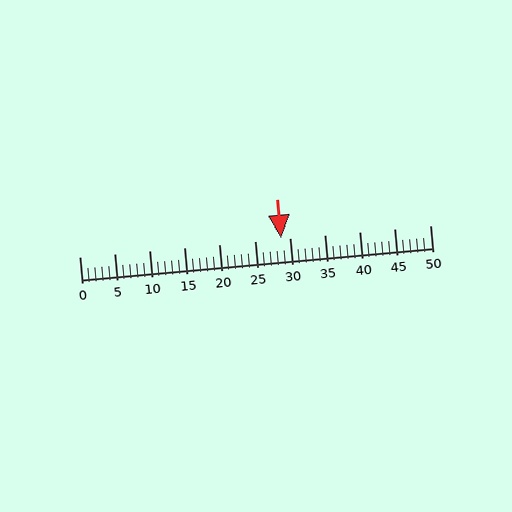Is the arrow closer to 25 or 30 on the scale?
The arrow is closer to 30.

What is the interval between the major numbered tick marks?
The major tick marks are spaced 5 units apart.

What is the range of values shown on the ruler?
The ruler shows values from 0 to 50.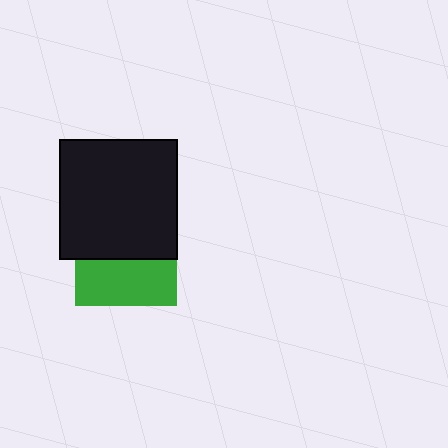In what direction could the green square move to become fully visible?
The green square could move down. That would shift it out from behind the black rectangle entirely.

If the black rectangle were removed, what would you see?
You would see the complete green square.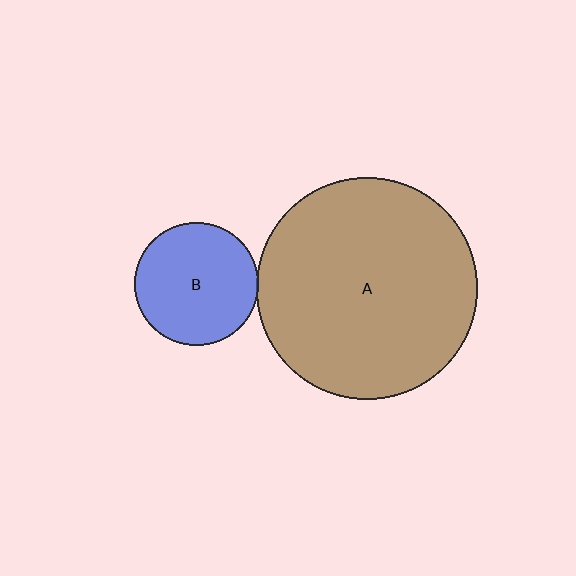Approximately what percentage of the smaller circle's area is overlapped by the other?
Approximately 5%.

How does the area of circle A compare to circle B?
Approximately 3.2 times.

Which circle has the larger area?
Circle A (brown).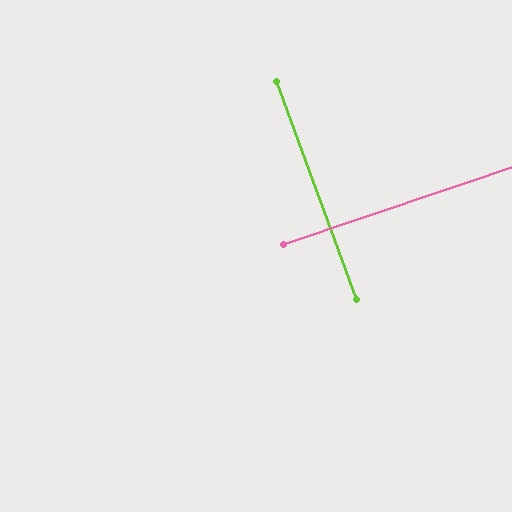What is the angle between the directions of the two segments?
Approximately 88 degrees.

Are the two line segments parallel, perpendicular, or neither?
Perpendicular — they meet at approximately 88°.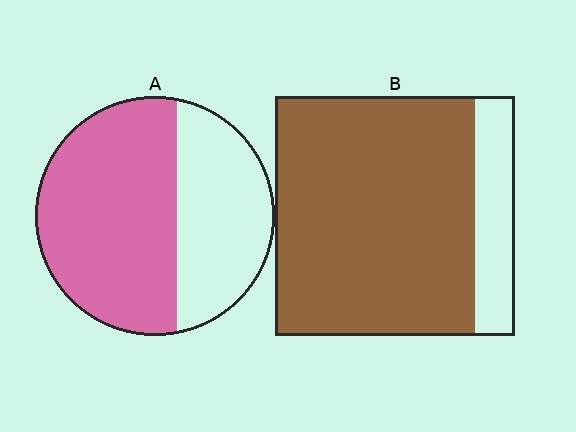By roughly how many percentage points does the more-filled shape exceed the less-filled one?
By roughly 20 percentage points (B over A).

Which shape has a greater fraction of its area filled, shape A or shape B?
Shape B.